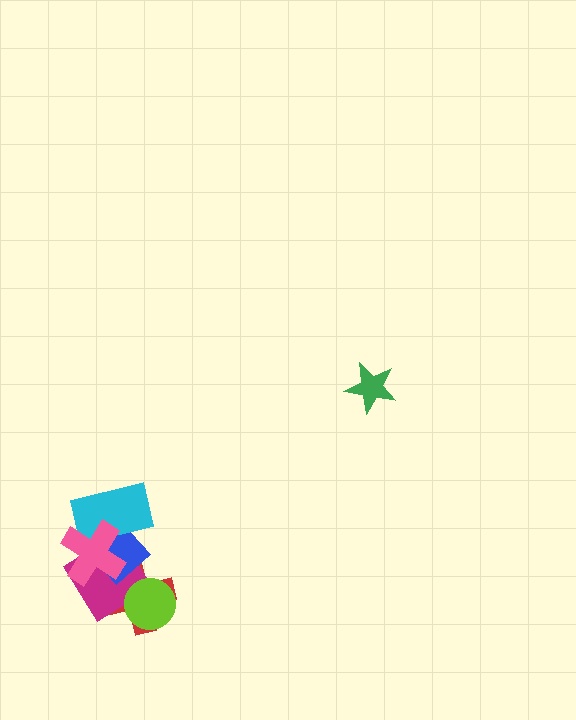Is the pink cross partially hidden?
No, no other shape covers it.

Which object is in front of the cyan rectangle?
The pink cross is in front of the cyan rectangle.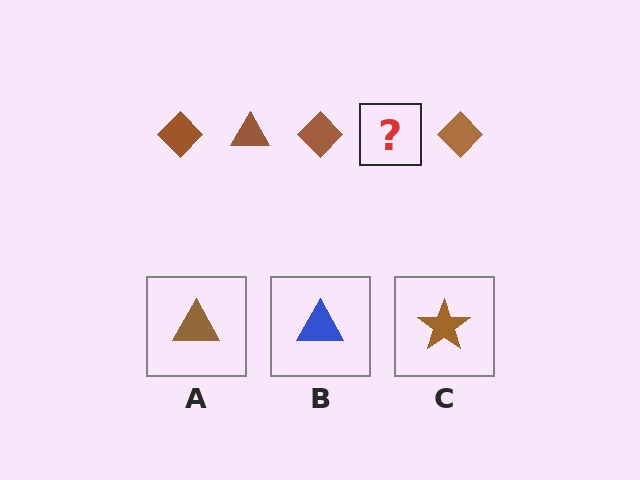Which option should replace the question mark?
Option A.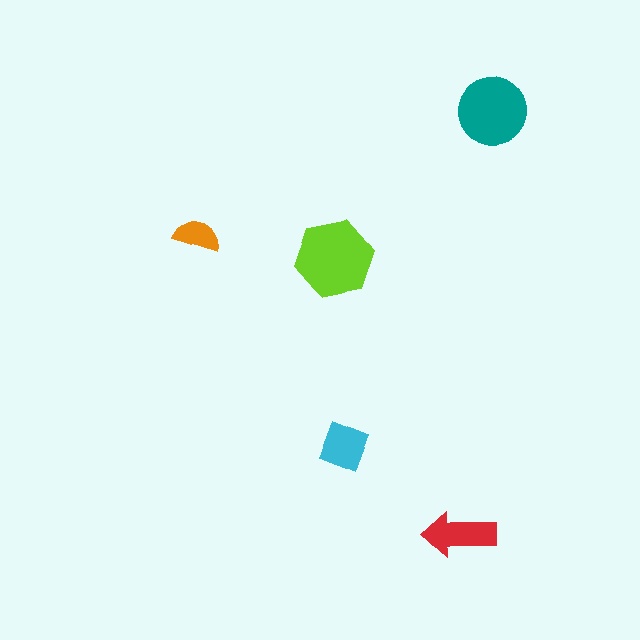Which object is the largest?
The lime hexagon.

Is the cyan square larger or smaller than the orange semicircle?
Larger.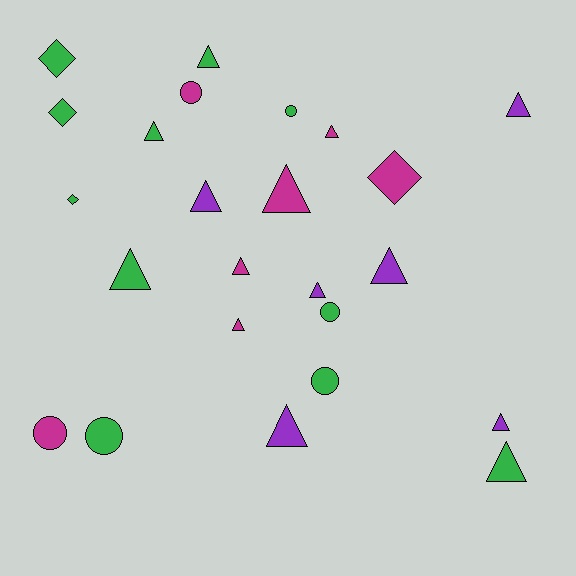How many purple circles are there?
There are no purple circles.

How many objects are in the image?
There are 24 objects.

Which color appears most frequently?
Green, with 11 objects.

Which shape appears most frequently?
Triangle, with 14 objects.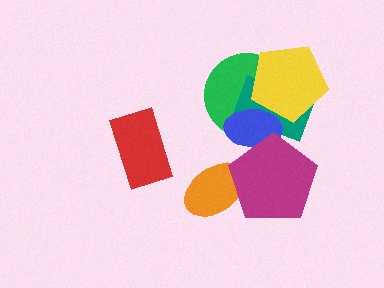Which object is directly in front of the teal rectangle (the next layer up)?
The yellow pentagon is directly in front of the teal rectangle.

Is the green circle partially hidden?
Yes, it is partially covered by another shape.